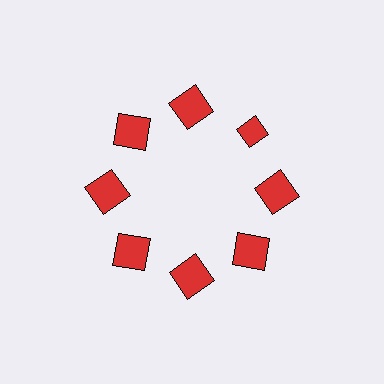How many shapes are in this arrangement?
There are 8 shapes arranged in a ring pattern.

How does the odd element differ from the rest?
It has a different shape: diamond instead of square.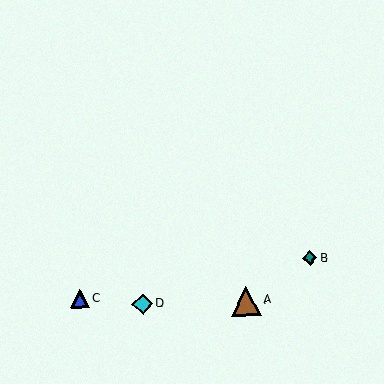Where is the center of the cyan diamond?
The center of the cyan diamond is at (142, 304).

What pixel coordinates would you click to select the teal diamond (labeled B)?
Click at (310, 258) to select the teal diamond B.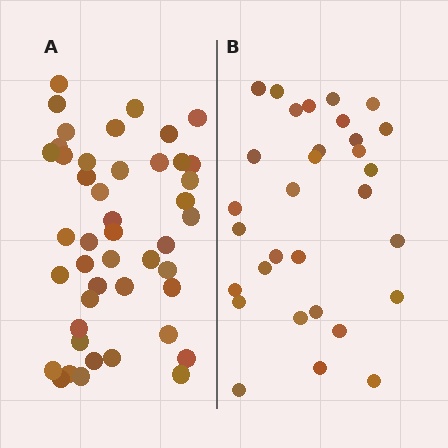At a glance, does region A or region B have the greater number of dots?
Region A (the left region) has more dots.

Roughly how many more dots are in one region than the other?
Region A has approximately 15 more dots than region B.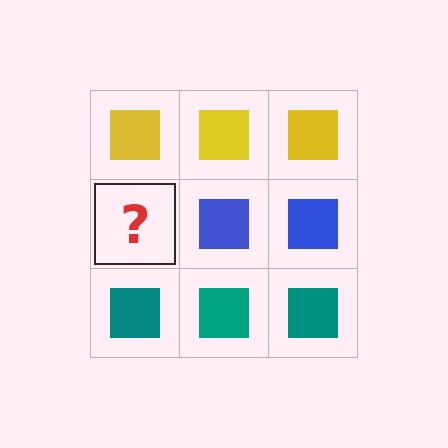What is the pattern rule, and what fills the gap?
The rule is that each row has a consistent color. The gap should be filled with a blue square.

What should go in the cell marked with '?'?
The missing cell should contain a blue square.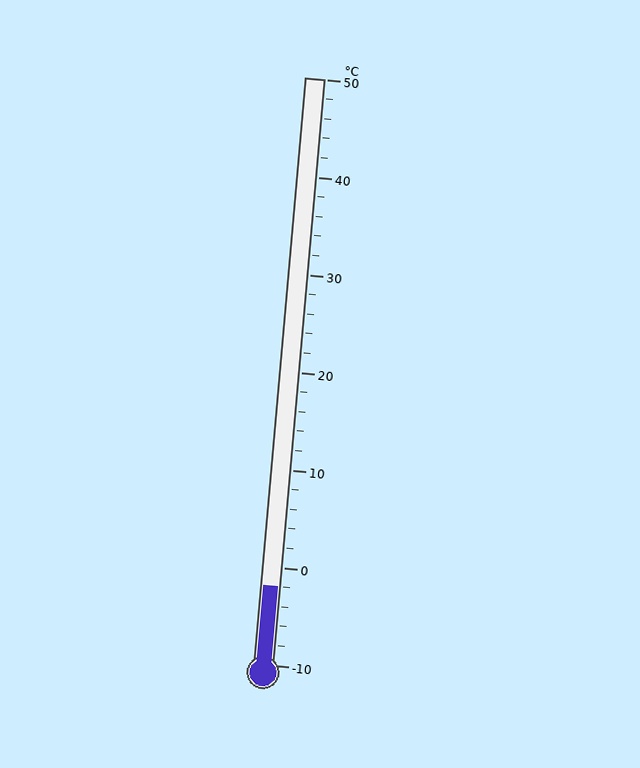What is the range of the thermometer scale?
The thermometer scale ranges from -10°C to 50°C.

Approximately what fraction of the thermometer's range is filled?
The thermometer is filled to approximately 15% of its range.